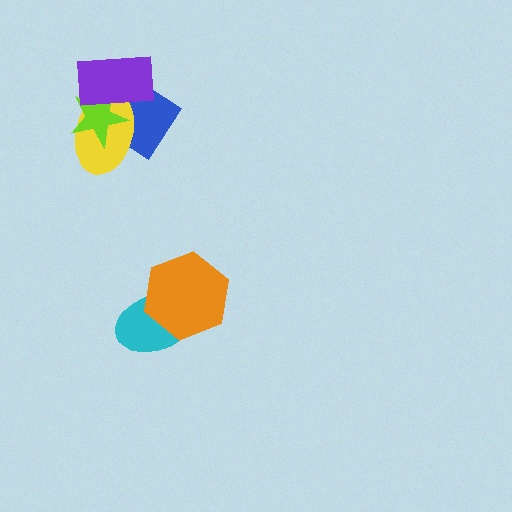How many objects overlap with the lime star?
3 objects overlap with the lime star.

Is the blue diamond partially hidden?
Yes, it is partially covered by another shape.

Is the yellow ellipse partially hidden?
Yes, it is partially covered by another shape.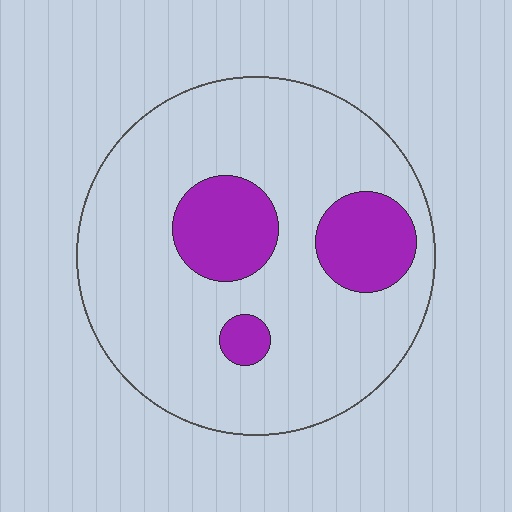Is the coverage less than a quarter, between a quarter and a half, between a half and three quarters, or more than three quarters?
Less than a quarter.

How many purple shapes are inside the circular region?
3.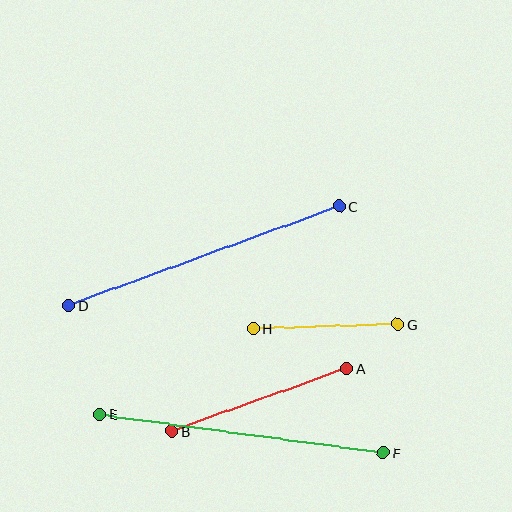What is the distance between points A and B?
The distance is approximately 186 pixels.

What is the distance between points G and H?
The distance is approximately 144 pixels.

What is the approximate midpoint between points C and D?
The midpoint is at approximately (204, 256) pixels.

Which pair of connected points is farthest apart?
Points C and D are farthest apart.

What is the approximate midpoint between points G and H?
The midpoint is at approximately (325, 326) pixels.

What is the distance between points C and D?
The distance is approximately 288 pixels.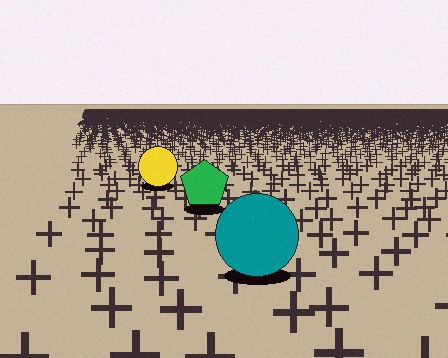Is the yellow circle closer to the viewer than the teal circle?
No. The teal circle is closer — you can tell from the texture gradient: the ground texture is coarser near it.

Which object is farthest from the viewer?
The yellow circle is farthest from the viewer. It appears smaller and the ground texture around it is denser.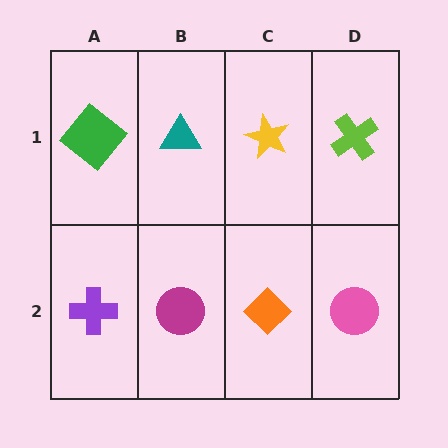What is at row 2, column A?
A purple cross.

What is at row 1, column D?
A lime cross.